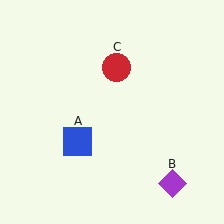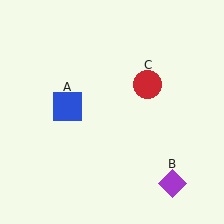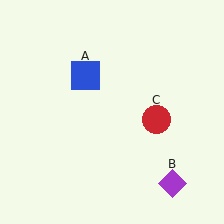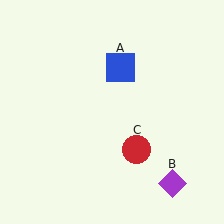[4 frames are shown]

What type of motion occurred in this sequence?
The blue square (object A), red circle (object C) rotated clockwise around the center of the scene.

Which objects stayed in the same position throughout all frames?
Purple diamond (object B) remained stationary.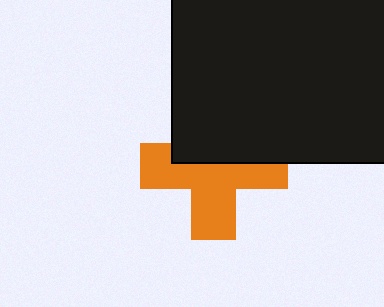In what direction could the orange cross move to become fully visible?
The orange cross could move down. That would shift it out from behind the black rectangle entirely.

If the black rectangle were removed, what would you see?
You would see the complete orange cross.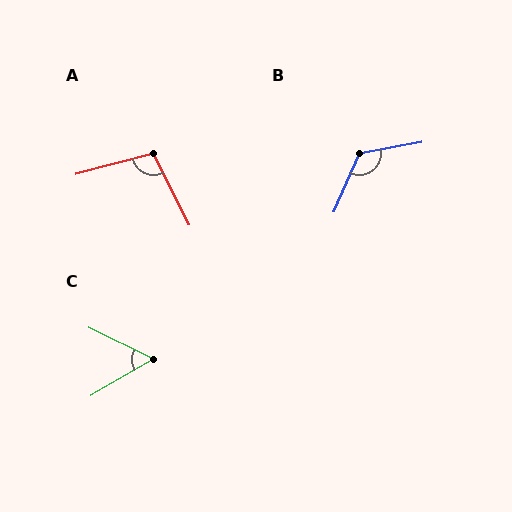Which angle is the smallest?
C, at approximately 57 degrees.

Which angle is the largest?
B, at approximately 124 degrees.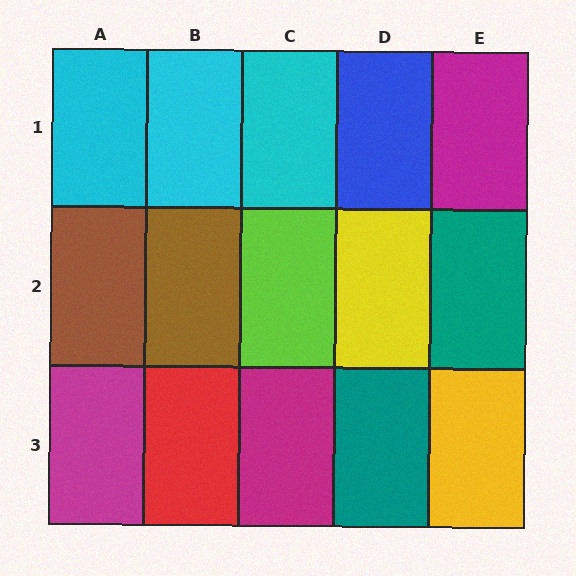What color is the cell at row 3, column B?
Red.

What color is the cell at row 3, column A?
Magenta.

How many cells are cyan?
3 cells are cyan.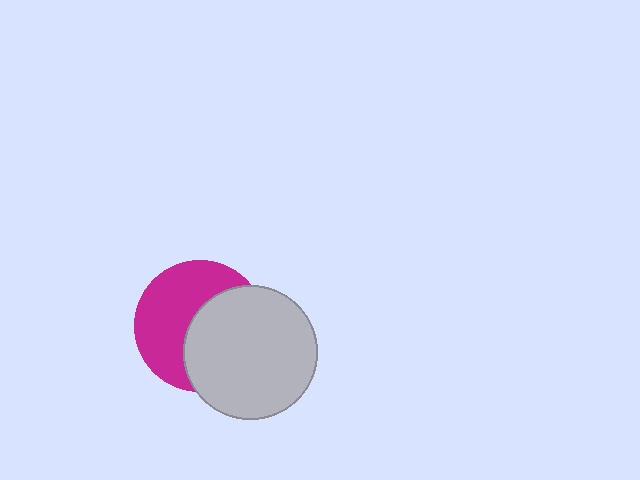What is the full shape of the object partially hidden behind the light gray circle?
The partially hidden object is a magenta circle.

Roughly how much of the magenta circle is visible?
About half of it is visible (roughly 52%).